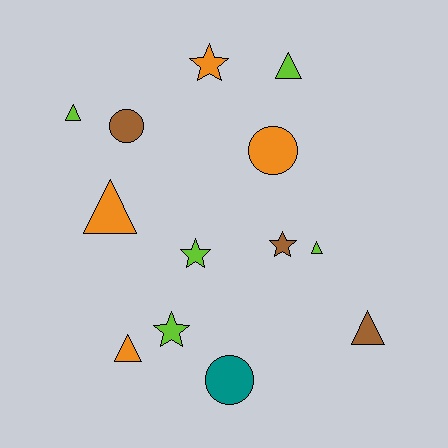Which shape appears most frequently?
Triangle, with 6 objects.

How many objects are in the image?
There are 13 objects.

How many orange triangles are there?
There are 2 orange triangles.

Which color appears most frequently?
Lime, with 5 objects.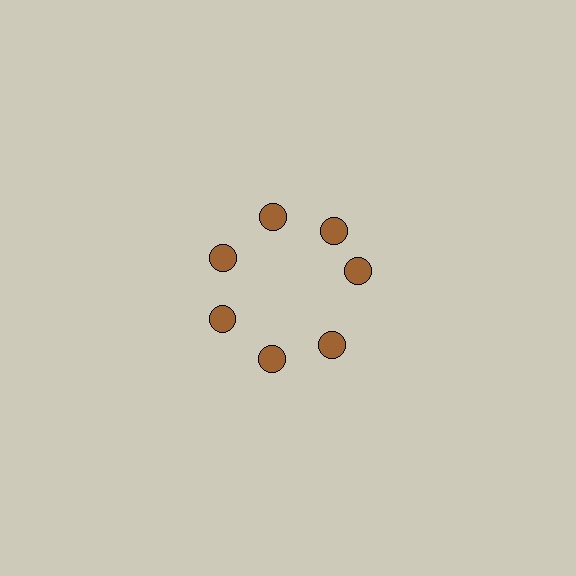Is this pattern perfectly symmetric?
No. The 7 brown circles are arranged in a ring, but one element near the 3 o'clock position is rotated out of alignment along the ring, breaking the 7-fold rotational symmetry.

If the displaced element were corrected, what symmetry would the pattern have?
It would have 7-fold rotational symmetry — the pattern would map onto itself every 51 degrees.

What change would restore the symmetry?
The symmetry would be restored by rotating it back into even spacing with its neighbors so that all 7 circles sit at equal angles and equal distance from the center.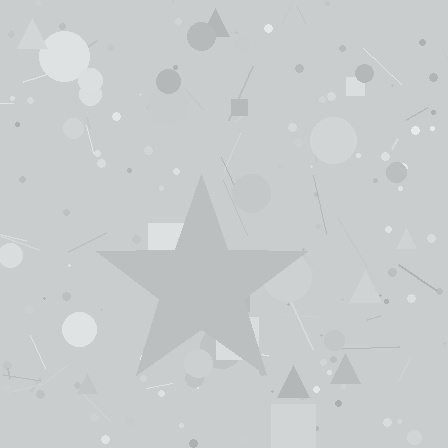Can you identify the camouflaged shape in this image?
The camouflaged shape is a star.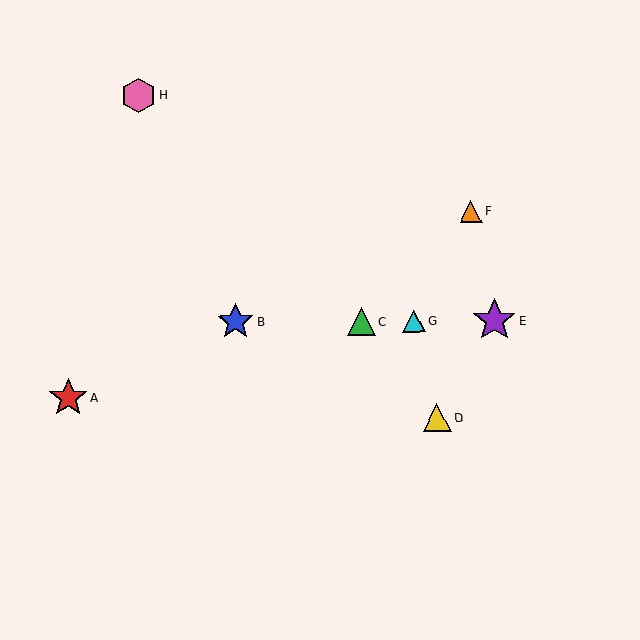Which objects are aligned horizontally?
Objects B, C, E, G are aligned horizontally.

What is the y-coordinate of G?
Object G is at y≈321.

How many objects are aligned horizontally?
4 objects (B, C, E, G) are aligned horizontally.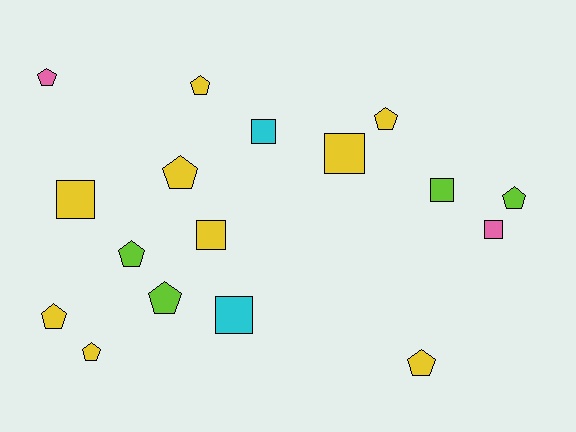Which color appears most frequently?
Yellow, with 9 objects.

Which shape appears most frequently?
Pentagon, with 10 objects.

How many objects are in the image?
There are 17 objects.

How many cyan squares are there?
There are 2 cyan squares.